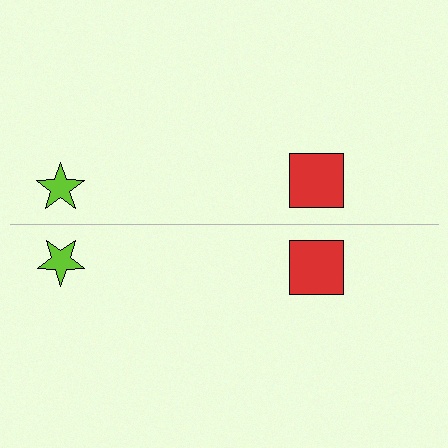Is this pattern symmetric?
Yes, this pattern has bilateral (reflection) symmetry.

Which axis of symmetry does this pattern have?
The pattern has a horizontal axis of symmetry running through the center of the image.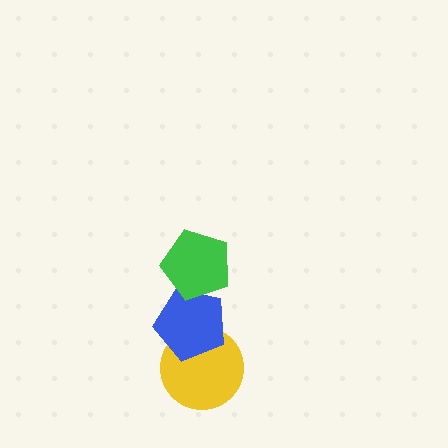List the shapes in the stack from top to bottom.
From top to bottom: the green pentagon, the blue pentagon, the yellow circle.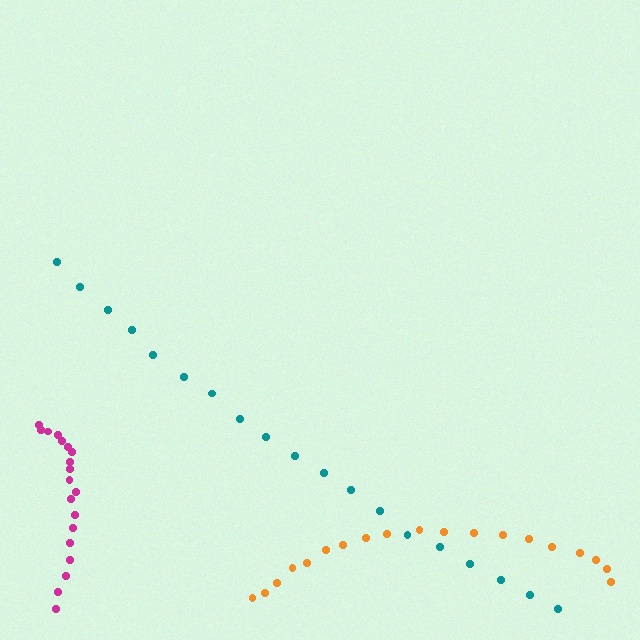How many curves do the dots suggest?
There are 3 distinct paths.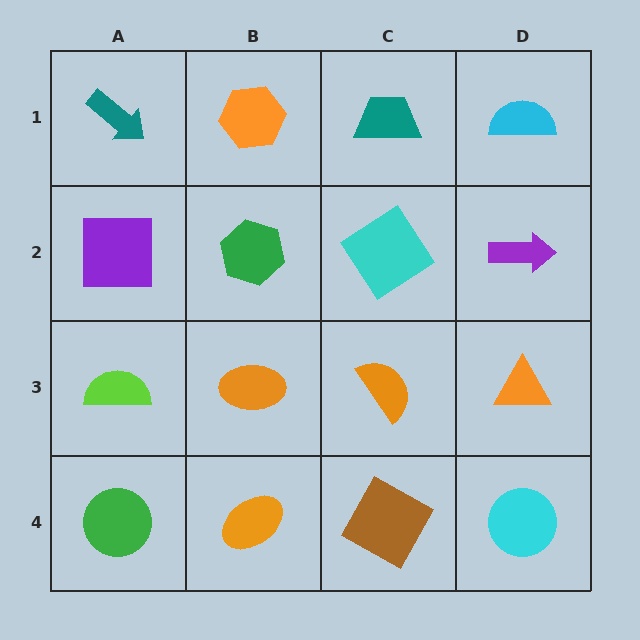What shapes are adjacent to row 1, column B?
A green hexagon (row 2, column B), a teal arrow (row 1, column A), a teal trapezoid (row 1, column C).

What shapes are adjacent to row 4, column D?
An orange triangle (row 3, column D), a brown square (row 4, column C).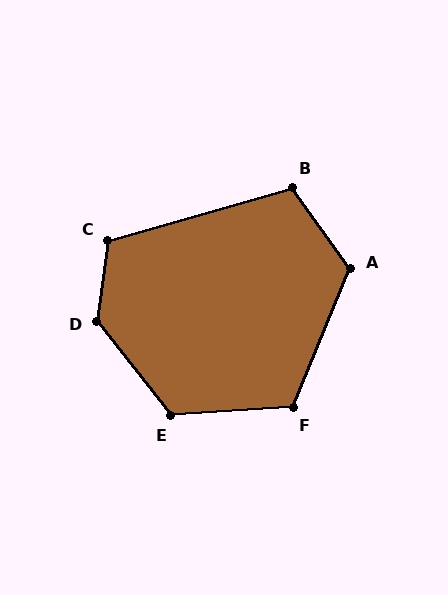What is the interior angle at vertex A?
Approximately 122 degrees (obtuse).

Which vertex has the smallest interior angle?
B, at approximately 110 degrees.